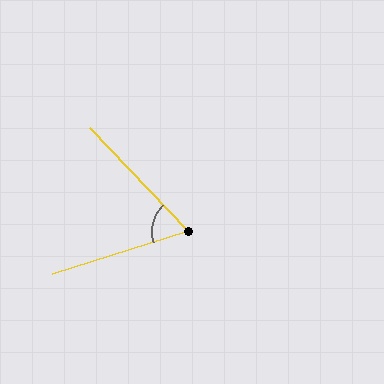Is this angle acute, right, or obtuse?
It is acute.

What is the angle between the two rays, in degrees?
Approximately 64 degrees.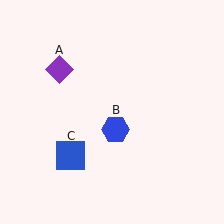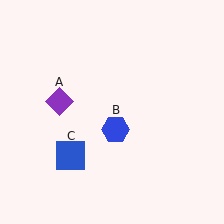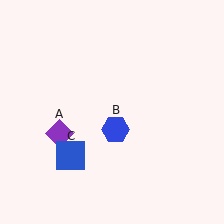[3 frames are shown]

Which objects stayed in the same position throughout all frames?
Blue hexagon (object B) and blue square (object C) remained stationary.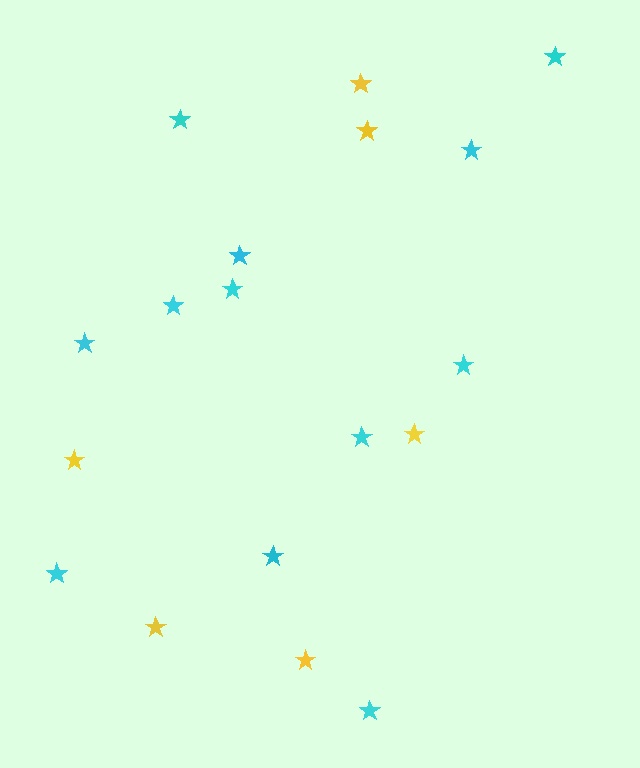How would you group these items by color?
There are 2 groups: one group of yellow stars (6) and one group of cyan stars (12).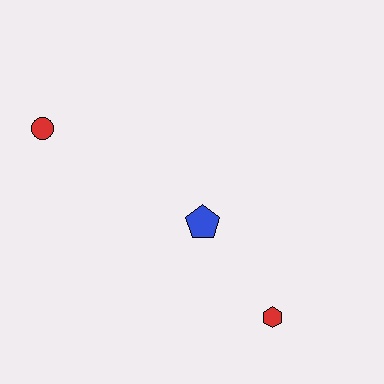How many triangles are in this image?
There are no triangles.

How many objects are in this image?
There are 3 objects.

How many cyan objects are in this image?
There are no cyan objects.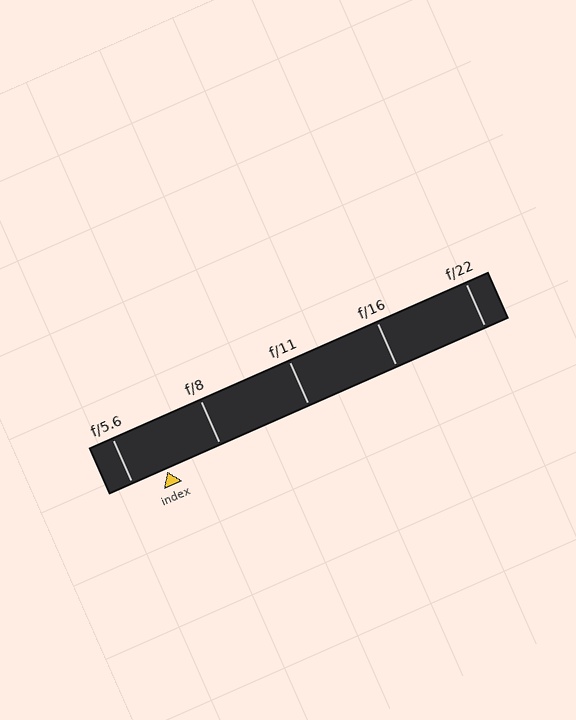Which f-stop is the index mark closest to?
The index mark is closest to f/5.6.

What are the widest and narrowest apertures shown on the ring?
The widest aperture shown is f/5.6 and the narrowest is f/22.